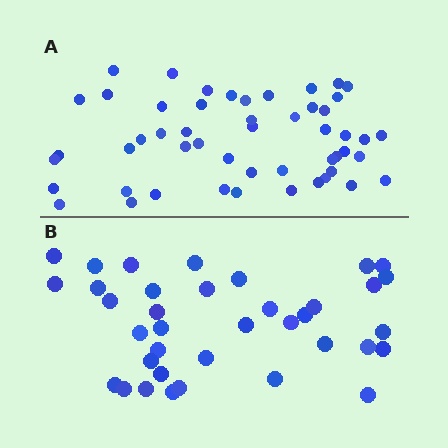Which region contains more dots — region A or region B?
Region A (the top region) has more dots.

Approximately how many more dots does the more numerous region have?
Region A has approximately 15 more dots than region B.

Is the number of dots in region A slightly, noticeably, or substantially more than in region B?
Region A has noticeably more, but not dramatically so. The ratio is roughly 1.4 to 1.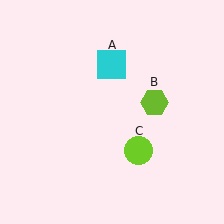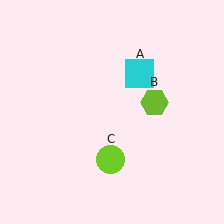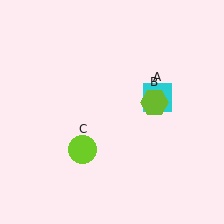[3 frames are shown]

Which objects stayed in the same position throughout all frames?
Lime hexagon (object B) remained stationary.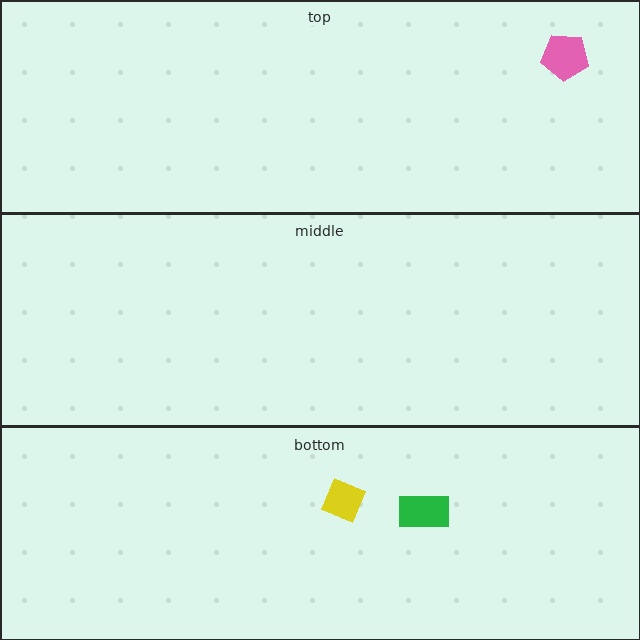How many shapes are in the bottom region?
2.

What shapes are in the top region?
The pink pentagon.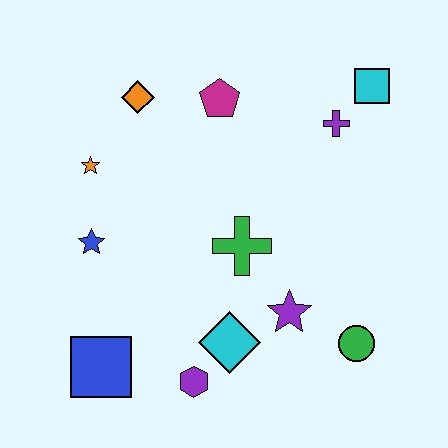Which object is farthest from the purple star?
The orange diamond is farthest from the purple star.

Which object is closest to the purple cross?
The cyan square is closest to the purple cross.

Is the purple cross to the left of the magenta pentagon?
No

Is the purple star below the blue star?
Yes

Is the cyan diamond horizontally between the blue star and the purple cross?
Yes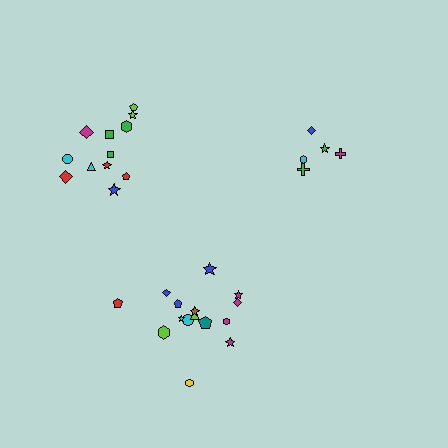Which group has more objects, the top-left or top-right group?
The top-left group.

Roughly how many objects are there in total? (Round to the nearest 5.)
Roughly 30 objects in total.